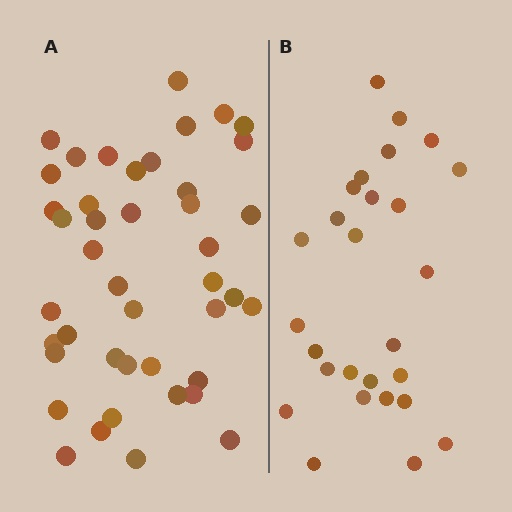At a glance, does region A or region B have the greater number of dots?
Region A (the left region) has more dots.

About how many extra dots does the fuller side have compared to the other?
Region A has approximately 15 more dots than region B.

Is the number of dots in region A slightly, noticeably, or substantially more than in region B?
Region A has substantially more. The ratio is roughly 1.6 to 1.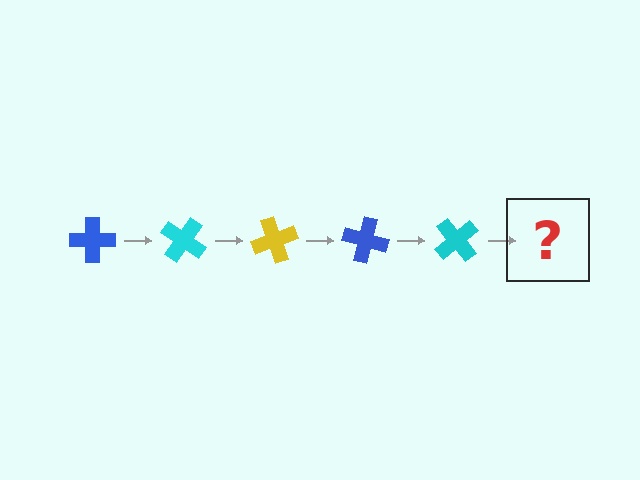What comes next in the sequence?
The next element should be a yellow cross, rotated 175 degrees from the start.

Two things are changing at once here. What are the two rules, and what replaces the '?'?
The two rules are that it rotates 35 degrees each step and the color cycles through blue, cyan, and yellow. The '?' should be a yellow cross, rotated 175 degrees from the start.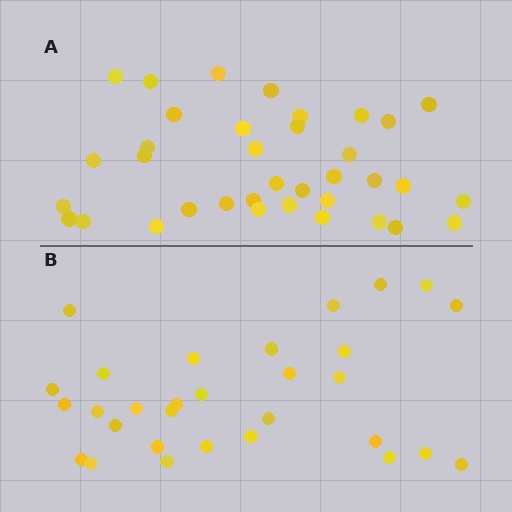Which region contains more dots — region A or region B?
Region A (the top region) has more dots.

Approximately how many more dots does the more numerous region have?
Region A has about 6 more dots than region B.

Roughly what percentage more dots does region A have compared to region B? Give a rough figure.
About 20% more.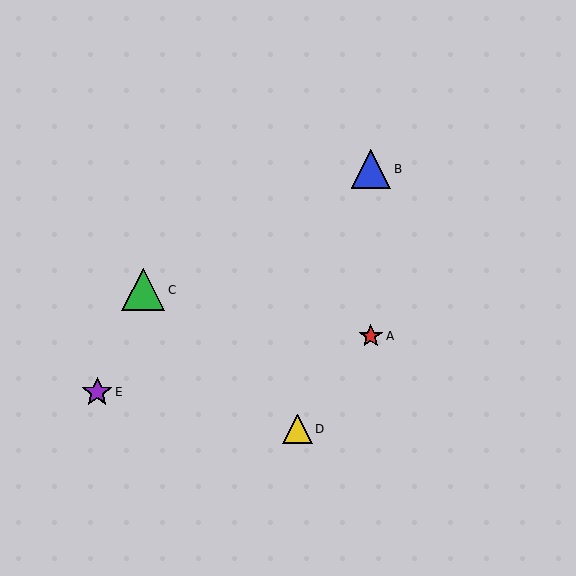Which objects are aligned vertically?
Objects A, B are aligned vertically.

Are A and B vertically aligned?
Yes, both are at x≈371.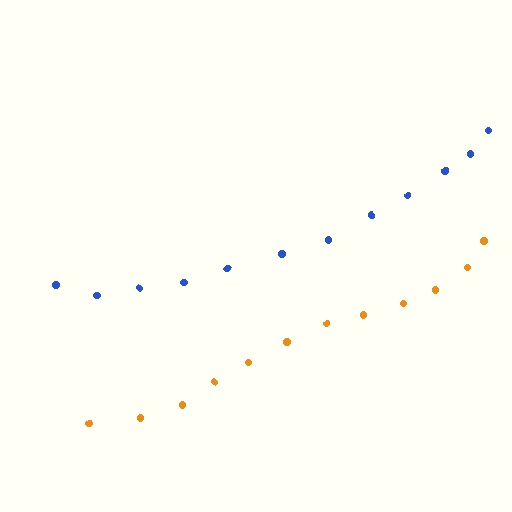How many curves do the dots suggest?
There are 2 distinct paths.